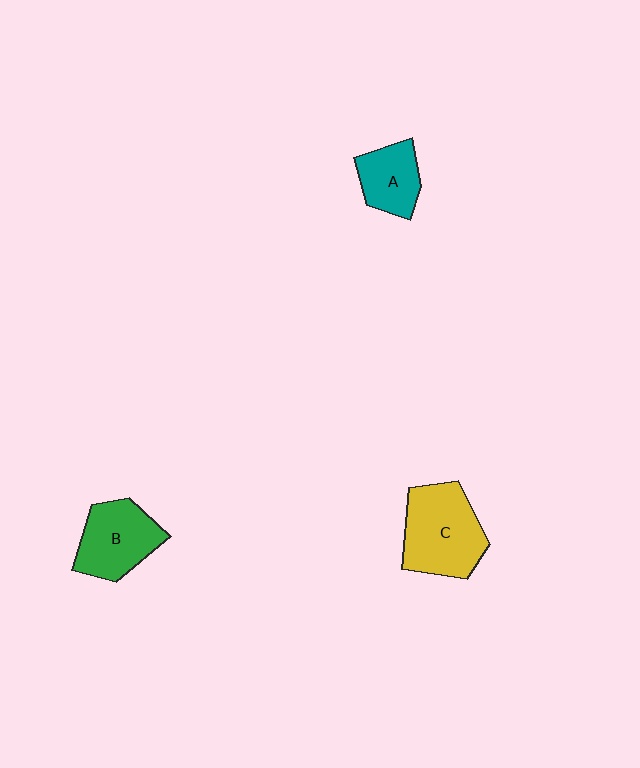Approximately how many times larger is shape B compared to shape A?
Approximately 1.4 times.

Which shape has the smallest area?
Shape A (teal).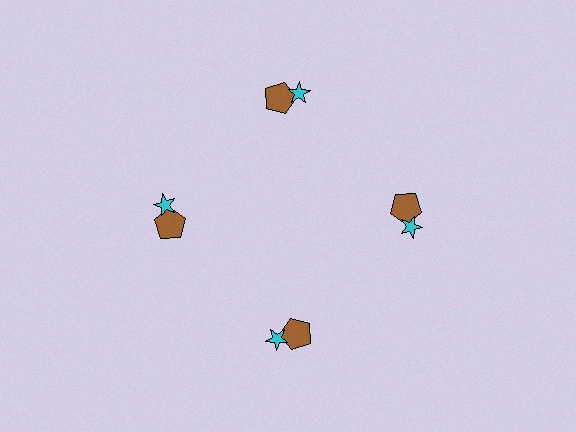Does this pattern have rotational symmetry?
Yes, this pattern has 4-fold rotational symmetry. It looks the same after rotating 90 degrees around the center.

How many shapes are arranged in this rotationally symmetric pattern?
There are 8 shapes, arranged in 4 groups of 2.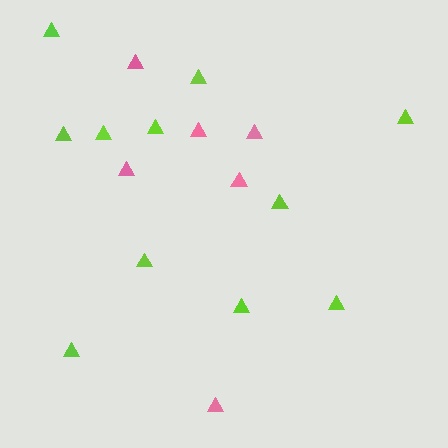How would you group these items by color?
There are 2 groups: one group of pink triangles (6) and one group of lime triangles (11).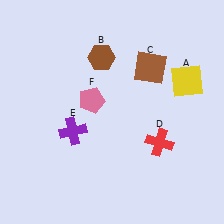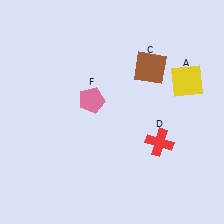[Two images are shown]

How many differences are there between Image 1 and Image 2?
There are 2 differences between the two images.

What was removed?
The purple cross (E), the brown hexagon (B) were removed in Image 2.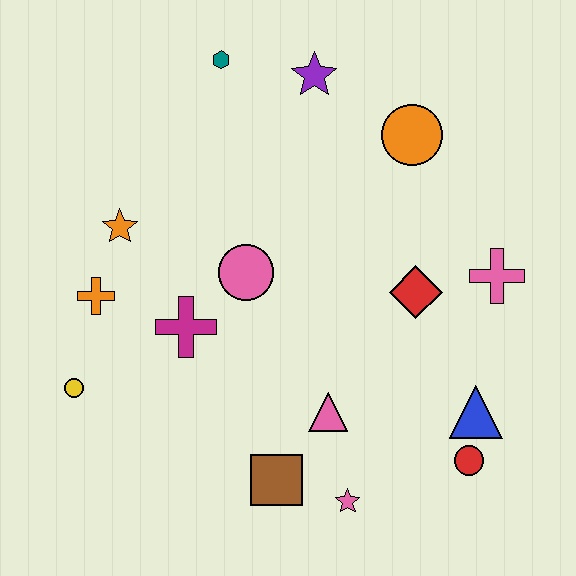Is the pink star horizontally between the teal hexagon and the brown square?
No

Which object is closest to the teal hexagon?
The purple star is closest to the teal hexagon.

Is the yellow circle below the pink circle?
Yes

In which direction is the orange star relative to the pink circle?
The orange star is to the left of the pink circle.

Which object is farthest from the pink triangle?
The teal hexagon is farthest from the pink triangle.